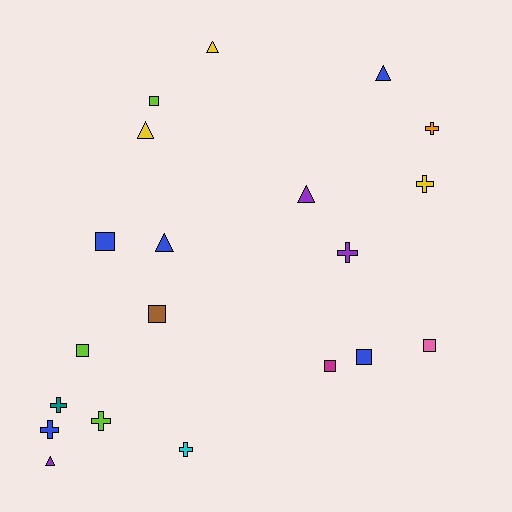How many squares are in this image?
There are 7 squares.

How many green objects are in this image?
There are no green objects.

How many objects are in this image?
There are 20 objects.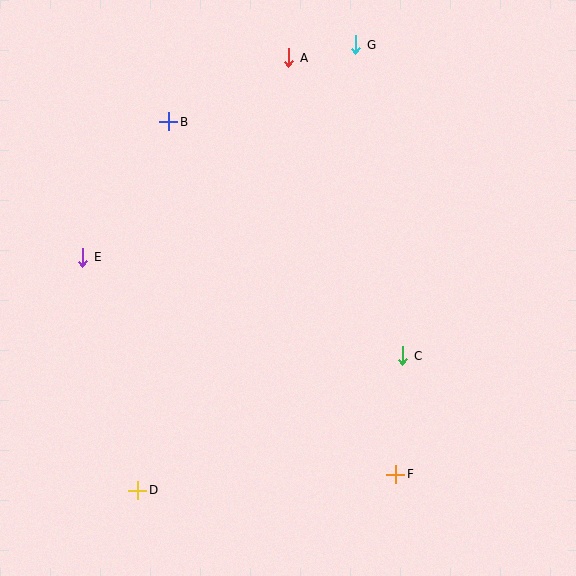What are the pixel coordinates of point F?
Point F is at (396, 474).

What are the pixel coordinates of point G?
Point G is at (356, 45).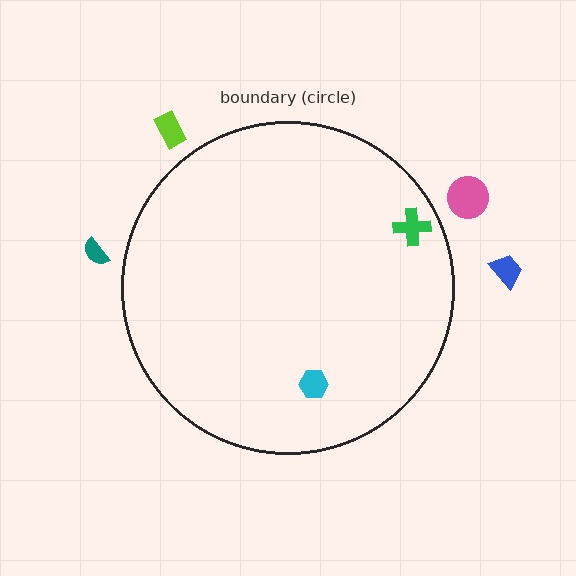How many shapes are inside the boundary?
2 inside, 4 outside.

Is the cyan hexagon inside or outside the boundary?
Inside.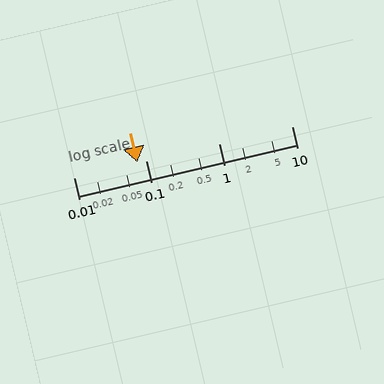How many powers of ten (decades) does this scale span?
The scale spans 3 decades, from 0.01 to 10.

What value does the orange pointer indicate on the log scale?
The pointer indicates approximately 0.076.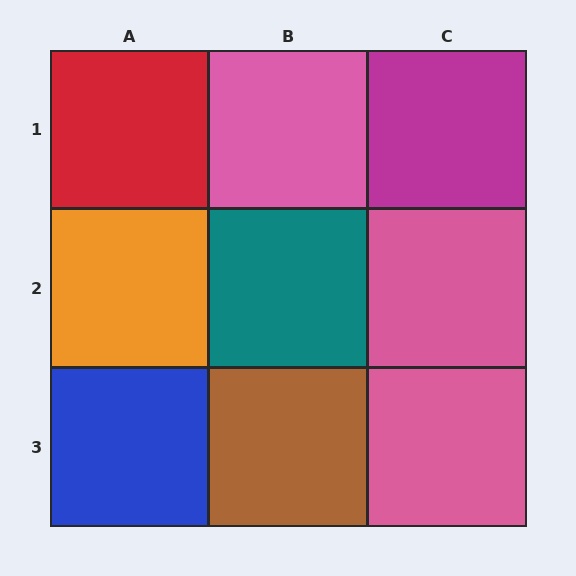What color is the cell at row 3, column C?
Pink.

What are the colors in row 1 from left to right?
Red, pink, magenta.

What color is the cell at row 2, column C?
Pink.